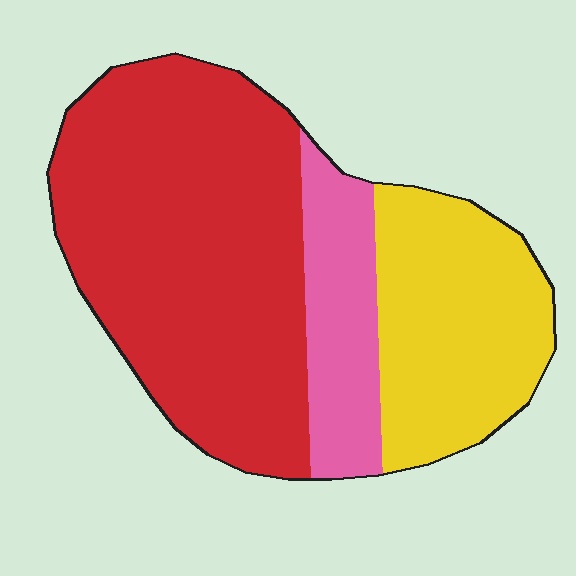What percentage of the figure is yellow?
Yellow takes up about one quarter (1/4) of the figure.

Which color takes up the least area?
Pink, at roughly 15%.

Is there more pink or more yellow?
Yellow.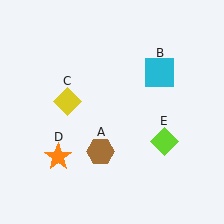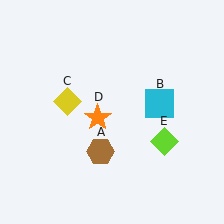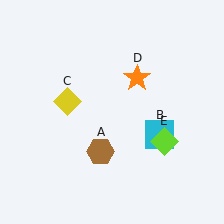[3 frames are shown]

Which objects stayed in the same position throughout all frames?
Brown hexagon (object A) and yellow diamond (object C) and lime diamond (object E) remained stationary.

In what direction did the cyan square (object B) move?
The cyan square (object B) moved down.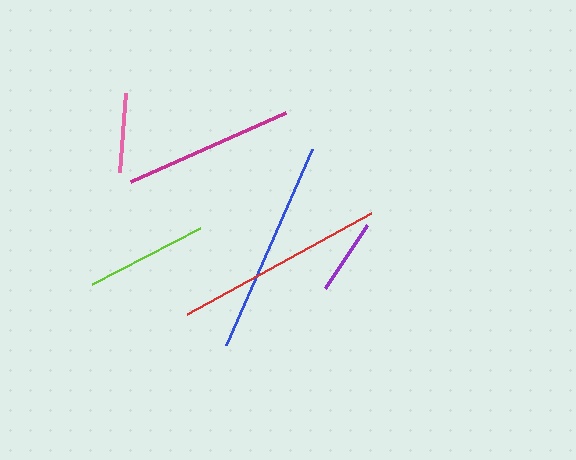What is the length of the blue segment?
The blue segment is approximately 214 pixels long.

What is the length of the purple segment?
The purple segment is approximately 76 pixels long.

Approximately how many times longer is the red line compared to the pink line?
The red line is approximately 2.6 times the length of the pink line.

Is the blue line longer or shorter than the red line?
The blue line is longer than the red line.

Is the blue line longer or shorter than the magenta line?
The blue line is longer than the magenta line.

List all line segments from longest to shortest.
From longest to shortest: blue, red, magenta, lime, pink, purple.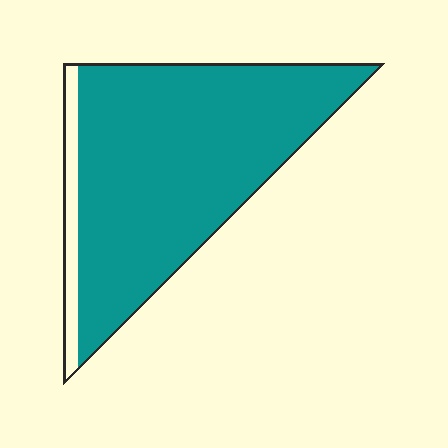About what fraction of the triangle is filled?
About nine tenths (9/10).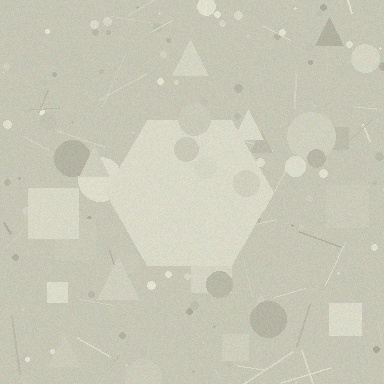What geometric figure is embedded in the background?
A hexagon is embedded in the background.